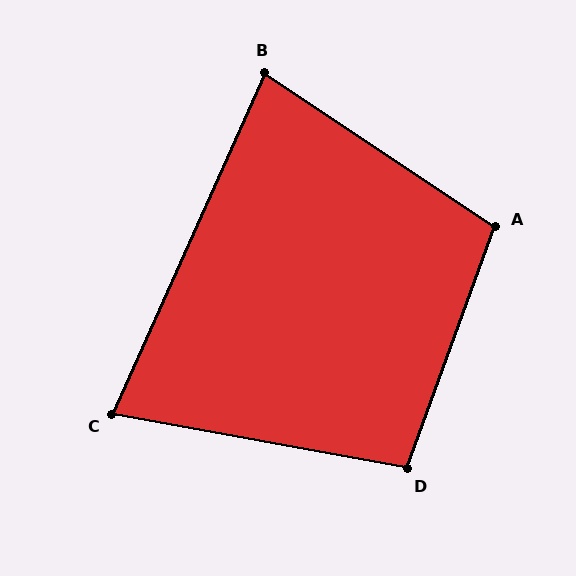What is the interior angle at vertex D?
Approximately 100 degrees (obtuse).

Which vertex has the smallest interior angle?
C, at approximately 76 degrees.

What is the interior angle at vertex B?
Approximately 80 degrees (acute).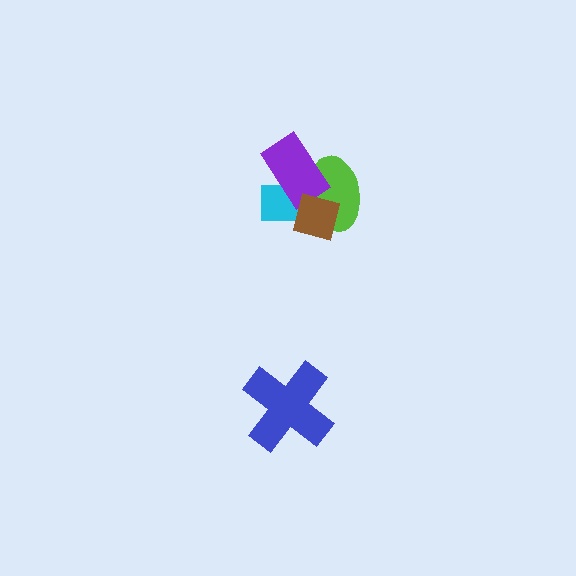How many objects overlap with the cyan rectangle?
3 objects overlap with the cyan rectangle.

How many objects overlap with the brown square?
3 objects overlap with the brown square.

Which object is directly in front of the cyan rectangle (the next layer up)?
The lime ellipse is directly in front of the cyan rectangle.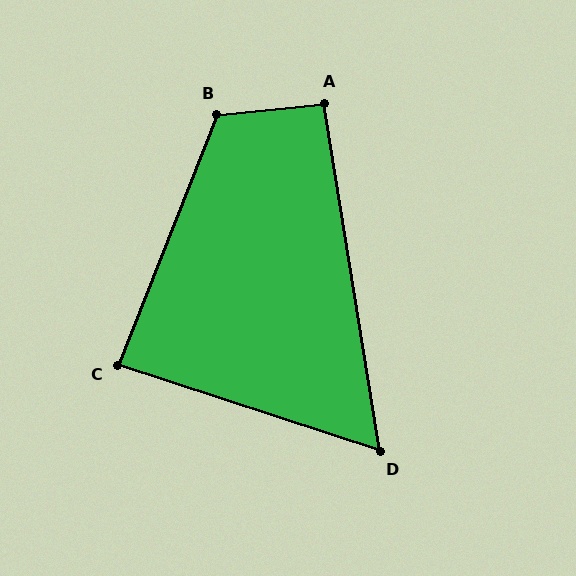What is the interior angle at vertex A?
Approximately 94 degrees (approximately right).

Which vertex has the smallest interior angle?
D, at approximately 63 degrees.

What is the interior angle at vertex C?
Approximately 86 degrees (approximately right).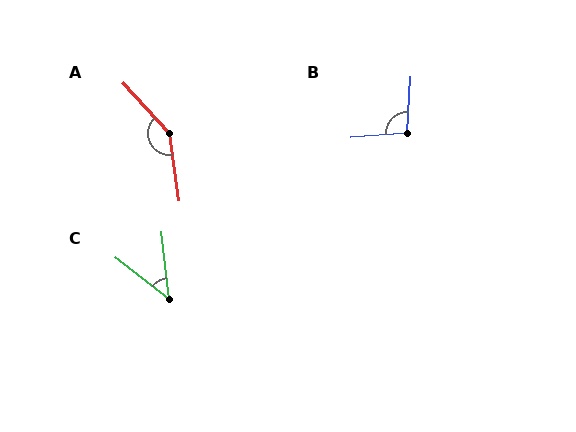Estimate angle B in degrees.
Approximately 98 degrees.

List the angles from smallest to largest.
C (46°), B (98°), A (146°).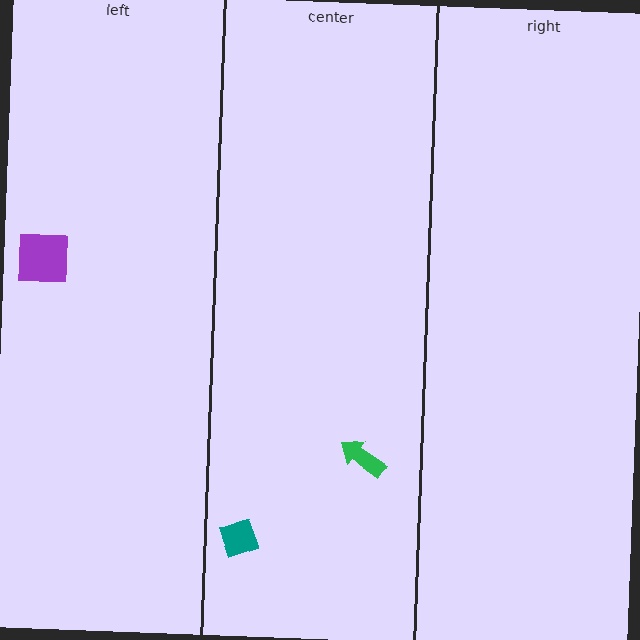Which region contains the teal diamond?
The center region.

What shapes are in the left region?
The purple square.